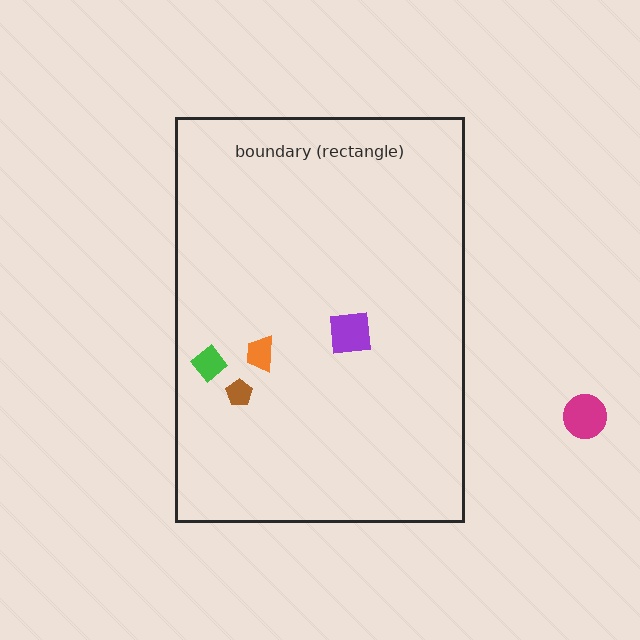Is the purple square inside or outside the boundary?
Inside.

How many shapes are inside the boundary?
4 inside, 1 outside.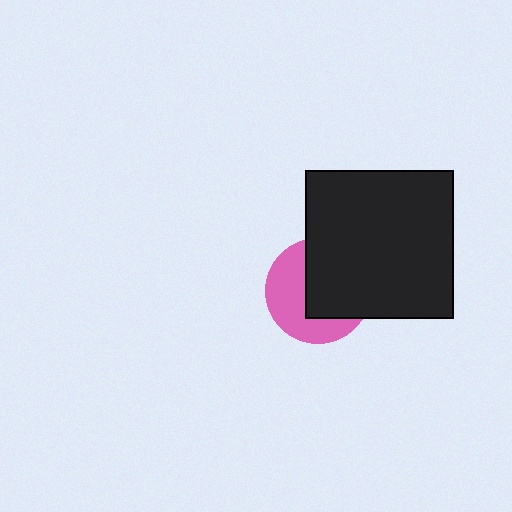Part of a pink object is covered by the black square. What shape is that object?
It is a circle.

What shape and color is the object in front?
The object in front is a black square.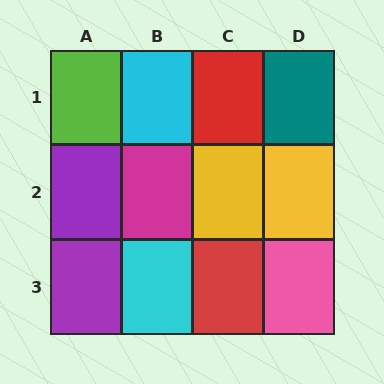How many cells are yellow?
2 cells are yellow.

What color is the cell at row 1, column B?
Cyan.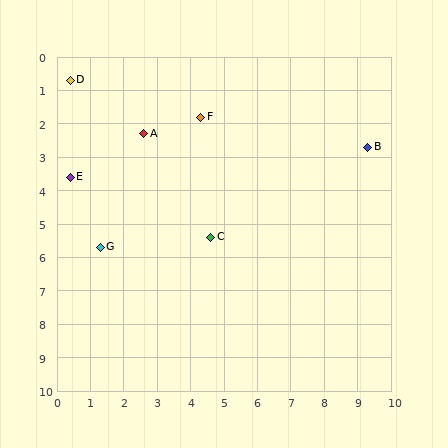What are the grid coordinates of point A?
Point A is at approximately (2.6, 2.3).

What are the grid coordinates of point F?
Point F is at approximately (4.3, 1.8).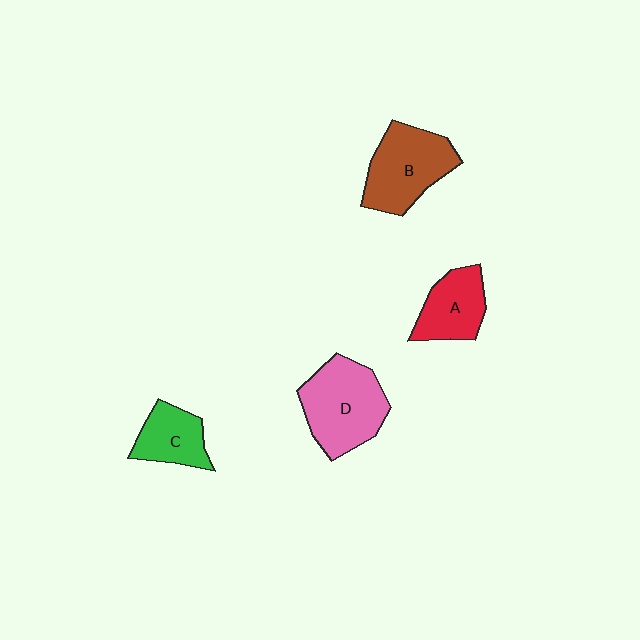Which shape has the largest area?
Shape D (pink).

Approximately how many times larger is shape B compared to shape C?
Approximately 1.6 times.